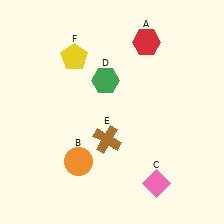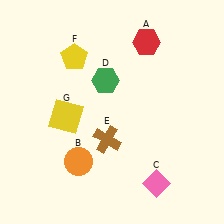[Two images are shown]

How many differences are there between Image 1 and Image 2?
There is 1 difference between the two images.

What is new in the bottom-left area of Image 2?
A yellow square (G) was added in the bottom-left area of Image 2.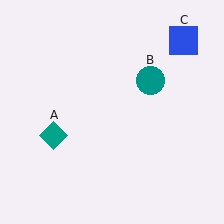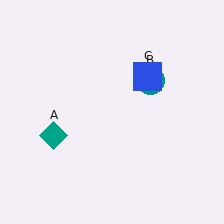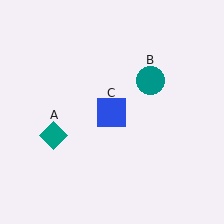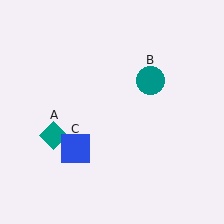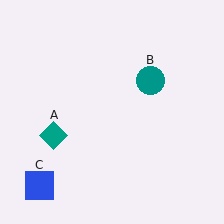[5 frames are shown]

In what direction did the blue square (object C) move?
The blue square (object C) moved down and to the left.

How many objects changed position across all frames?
1 object changed position: blue square (object C).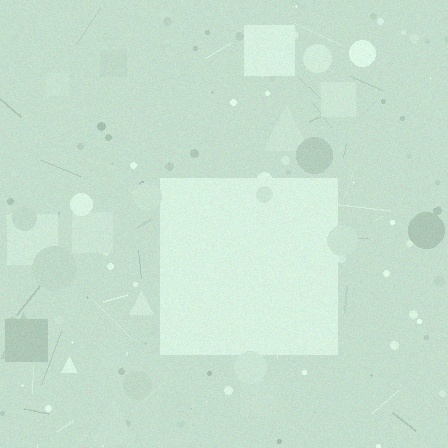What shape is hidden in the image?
A square is hidden in the image.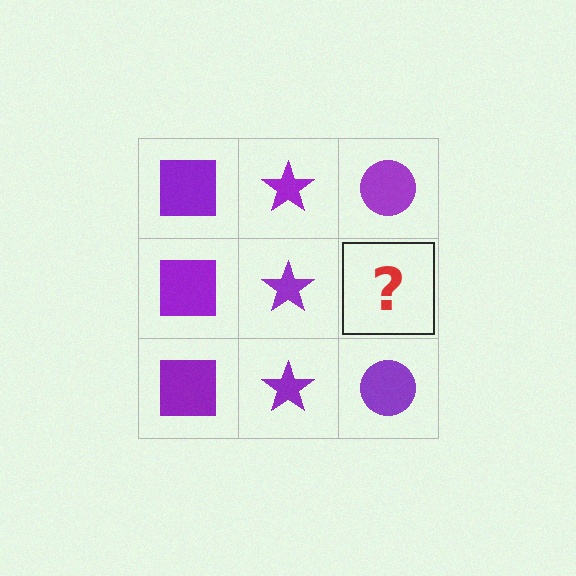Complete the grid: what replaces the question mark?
The question mark should be replaced with a purple circle.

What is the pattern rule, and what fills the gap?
The rule is that each column has a consistent shape. The gap should be filled with a purple circle.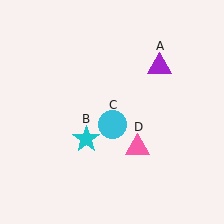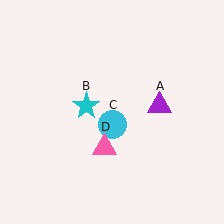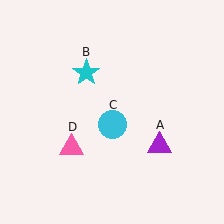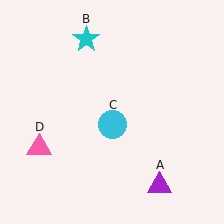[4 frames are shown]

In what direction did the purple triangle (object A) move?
The purple triangle (object A) moved down.